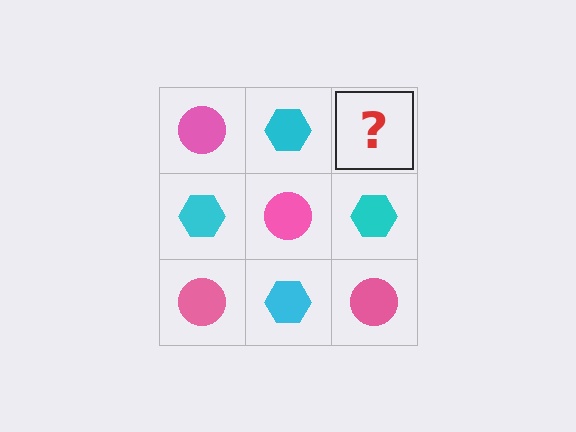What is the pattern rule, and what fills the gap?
The rule is that it alternates pink circle and cyan hexagon in a checkerboard pattern. The gap should be filled with a pink circle.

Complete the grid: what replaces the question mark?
The question mark should be replaced with a pink circle.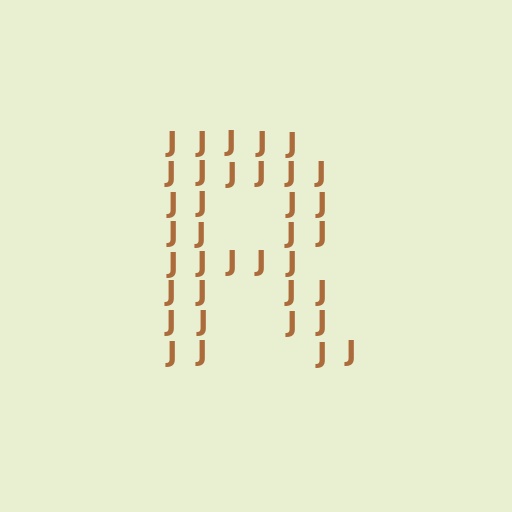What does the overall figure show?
The overall figure shows the letter R.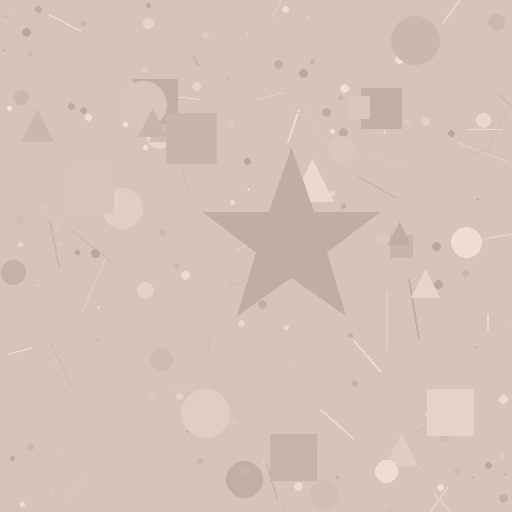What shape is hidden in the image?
A star is hidden in the image.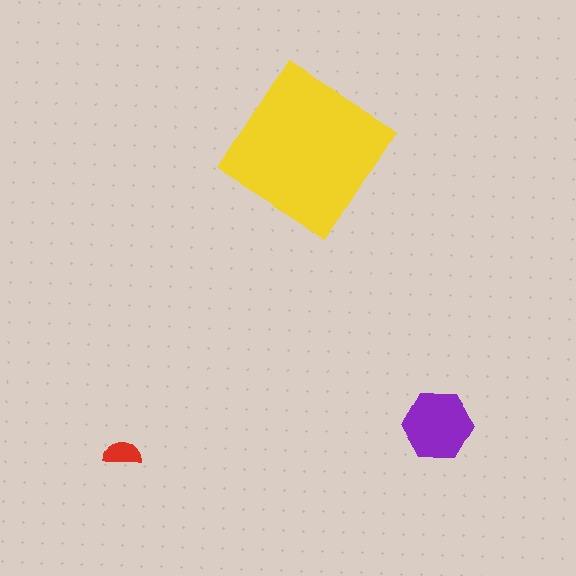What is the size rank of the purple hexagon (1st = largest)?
2nd.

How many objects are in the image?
There are 3 objects in the image.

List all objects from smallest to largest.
The red semicircle, the purple hexagon, the yellow diamond.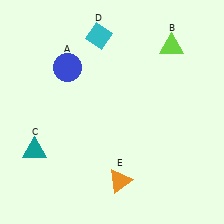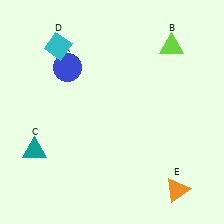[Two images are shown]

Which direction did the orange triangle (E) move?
The orange triangle (E) moved right.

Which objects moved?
The objects that moved are: the cyan diamond (D), the orange triangle (E).